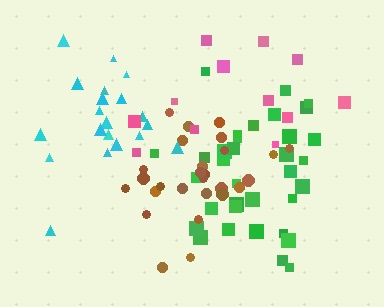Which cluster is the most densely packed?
Brown.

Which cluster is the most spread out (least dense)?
Pink.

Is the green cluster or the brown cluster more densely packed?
Brown.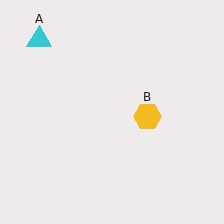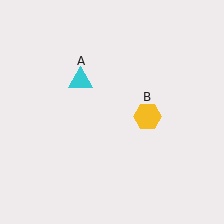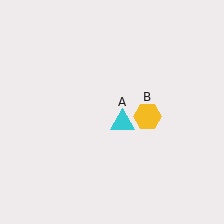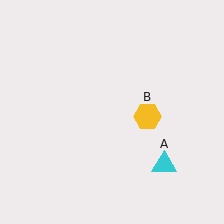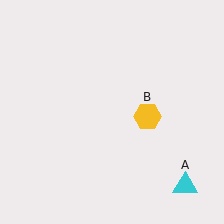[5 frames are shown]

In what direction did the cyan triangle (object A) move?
The cyan triangle (object A) moved down and to the right.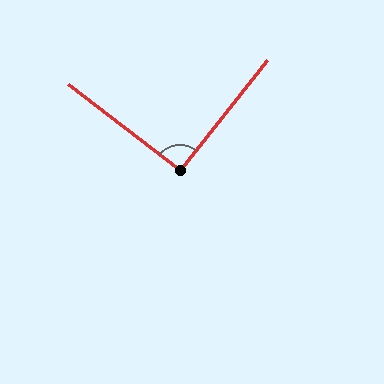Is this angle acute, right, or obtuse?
It is approximately a right angle.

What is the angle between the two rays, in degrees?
Approximately 91 degrees.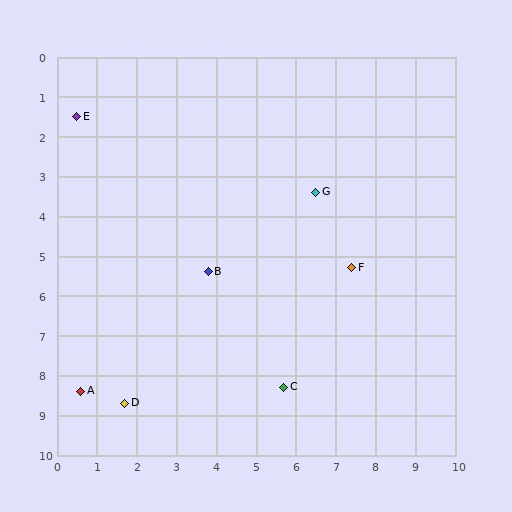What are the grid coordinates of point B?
Point B is at approximately (3.8, 5.4).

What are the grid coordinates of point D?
Point D is at approximately (1.7, 8.7).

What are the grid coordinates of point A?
Point A is at approximately (0.6, 8.4).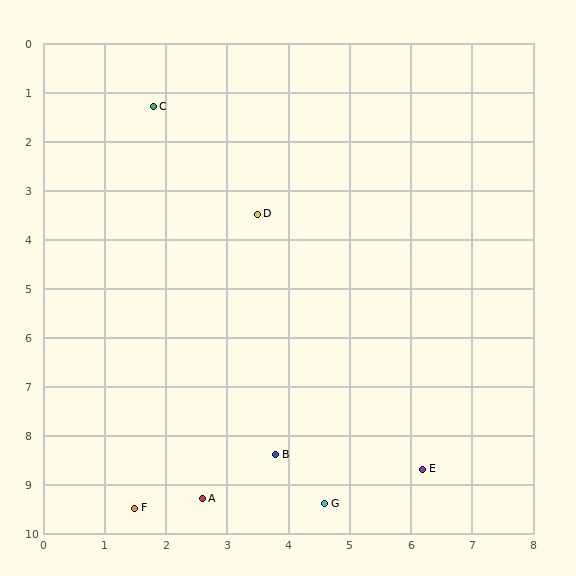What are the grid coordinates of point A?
Point A is at approximately (2.6, 9.3).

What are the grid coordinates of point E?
Point E is at approximately (6.2, 8.7).